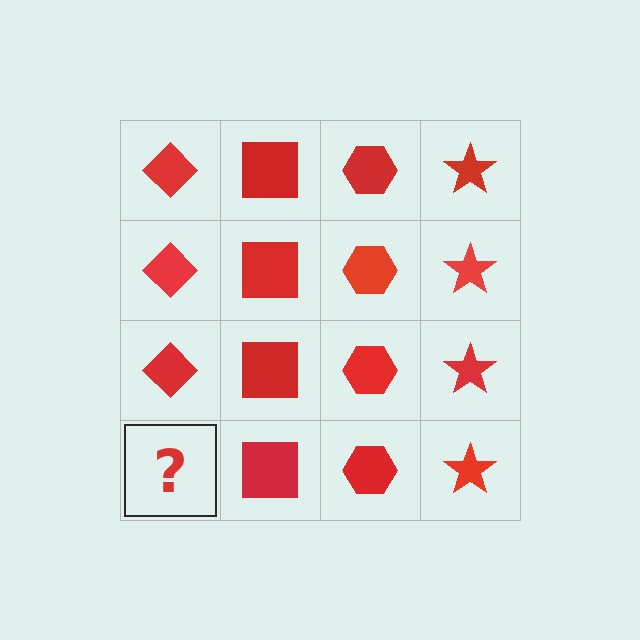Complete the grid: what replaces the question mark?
The question mark should be replaced with a red diamond.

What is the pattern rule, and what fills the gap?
The rule is that each column has a consistent shape. The gap should be filled with a red diamond.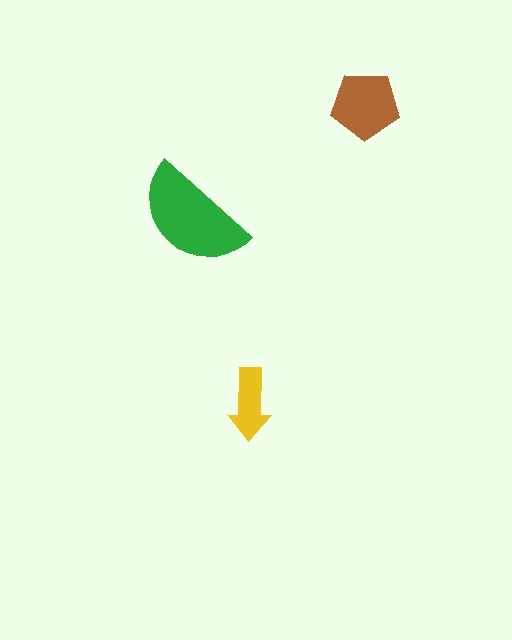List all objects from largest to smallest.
The green semicircle, the brown pentagon, the yellow arrow.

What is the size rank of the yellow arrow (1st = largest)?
3rd.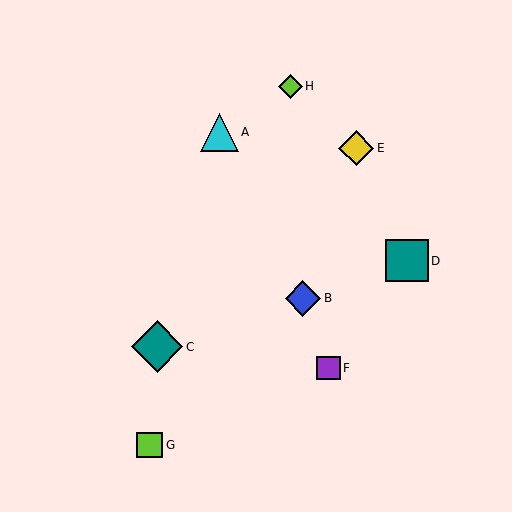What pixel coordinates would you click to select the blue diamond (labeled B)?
Click at (303, 298) to select the blue diamond B.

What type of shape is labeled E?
Shape E is a yellow diamond.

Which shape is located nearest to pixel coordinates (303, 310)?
The blue diamond (labeled B) at (303, 298) is nearest to that location.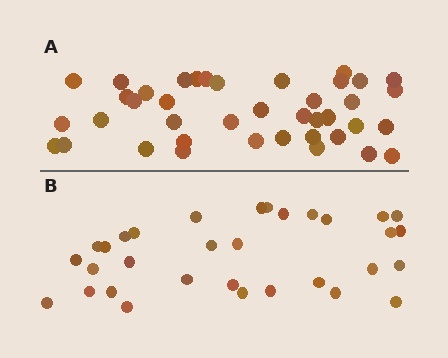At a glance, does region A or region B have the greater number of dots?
Region A (the top region) has more dots.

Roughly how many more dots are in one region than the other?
Region A has roughly 8 or so more dots than region B.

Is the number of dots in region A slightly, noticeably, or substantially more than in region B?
Region A has noticeably more, but not dramatically so. The ratio is roughly 1.2 to 1.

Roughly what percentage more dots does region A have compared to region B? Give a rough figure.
About 25% more.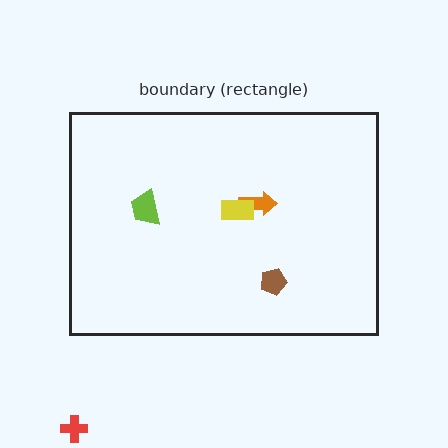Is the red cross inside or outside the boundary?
Outside.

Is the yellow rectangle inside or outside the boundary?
Inside.